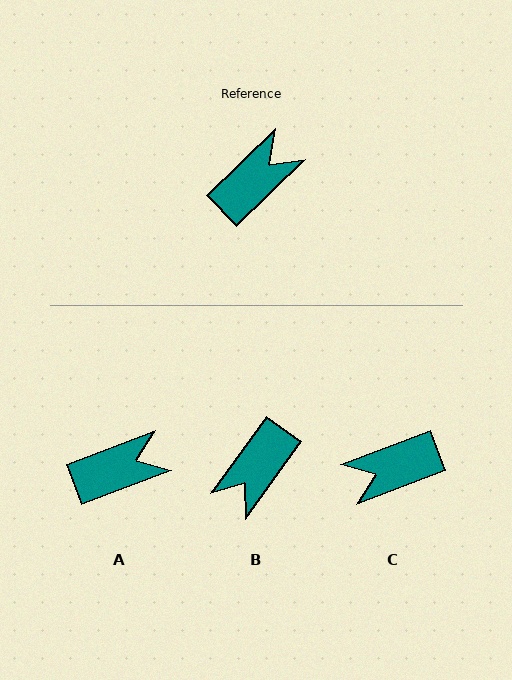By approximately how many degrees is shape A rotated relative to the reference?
Approximately 24 degrees clockwise.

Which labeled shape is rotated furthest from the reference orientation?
B, about 170 degrees away.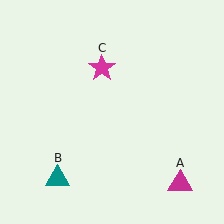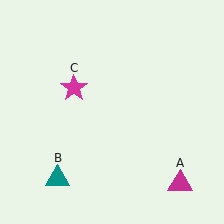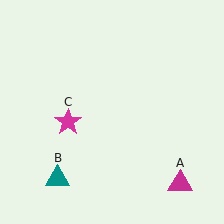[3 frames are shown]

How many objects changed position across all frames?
1 object changed position: magenta star (object C).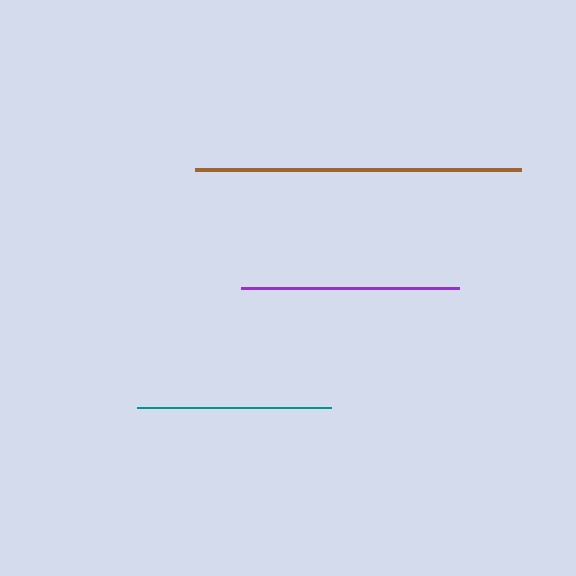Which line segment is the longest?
The brown line is the longest at approximately 326 pixels.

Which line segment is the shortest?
The teal line is the shortest at approximately 194 pixels.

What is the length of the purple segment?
The purple segment is approximately 218 pixels long.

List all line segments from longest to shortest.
From longest to shortest: brown, purple, teal.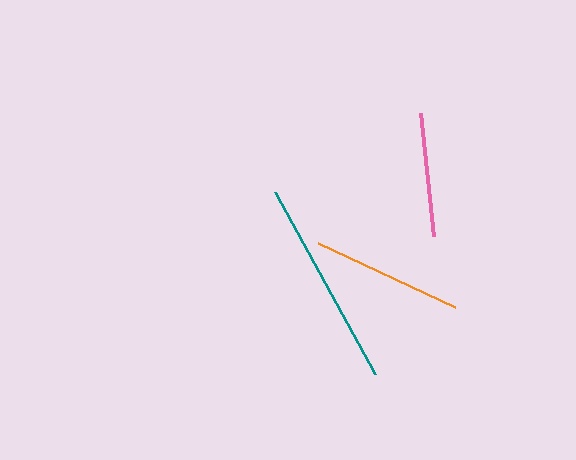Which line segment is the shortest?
The pink line is the shortest at approximately 124 pixels.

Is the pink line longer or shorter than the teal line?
The teal line is longer than the pink line.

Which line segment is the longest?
The teal line is the longest at approximately 208 pixels.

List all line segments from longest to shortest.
From longest to shortest: teal, orange, pink.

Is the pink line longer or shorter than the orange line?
The orange line is longer than the pink line.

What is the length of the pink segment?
The pink segment is approximately 124 pixels long.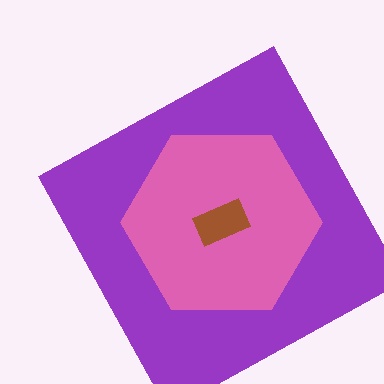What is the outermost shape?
The purple square.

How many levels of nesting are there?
3.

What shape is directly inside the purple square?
The pink hexagon.